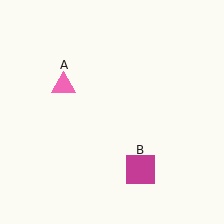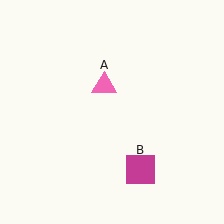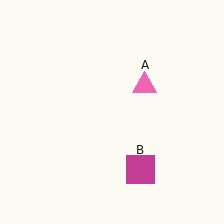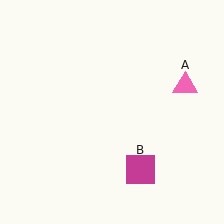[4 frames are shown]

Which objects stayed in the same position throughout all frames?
Magenta square (object B) remained stationary.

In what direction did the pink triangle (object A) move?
The pink triangle (object A) moved right.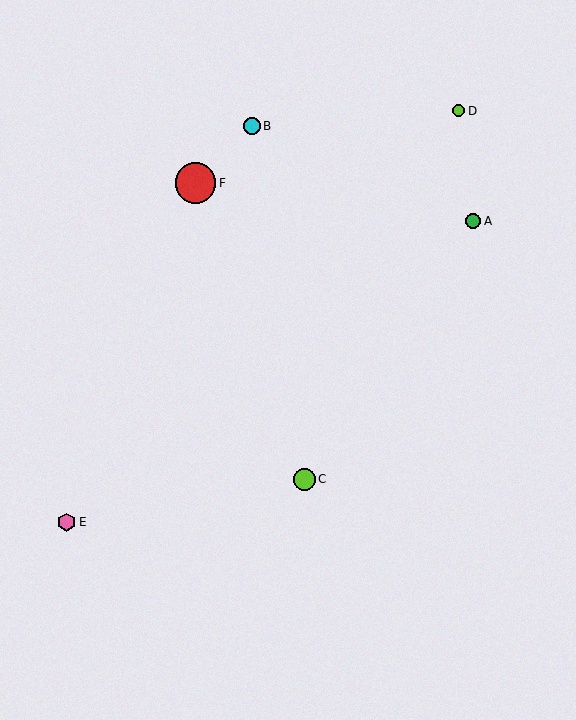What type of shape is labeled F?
Shape F is a red circle.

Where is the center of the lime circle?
The center of the lime circle is at (458, 111).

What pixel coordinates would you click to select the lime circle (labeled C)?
Click at (304, 480) to select the lime circle C.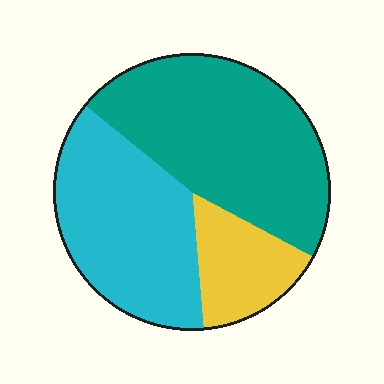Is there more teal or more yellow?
Teal.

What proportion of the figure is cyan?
Cyan covers 37% of the figure.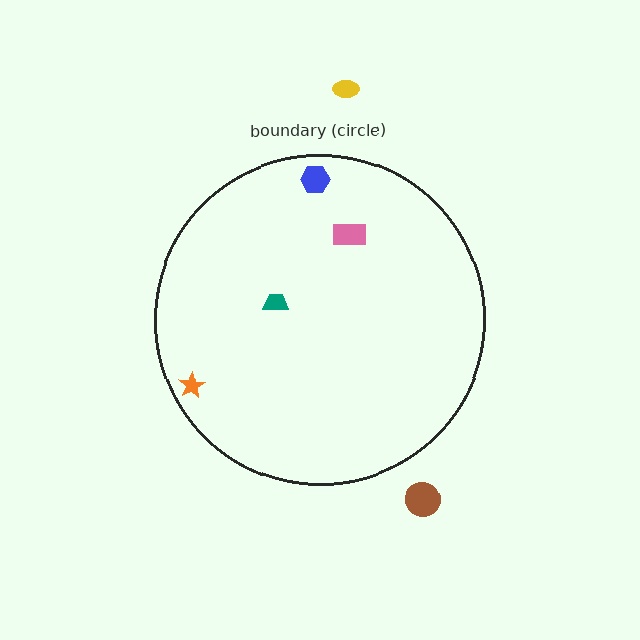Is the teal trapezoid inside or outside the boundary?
Inside.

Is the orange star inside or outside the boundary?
Inside.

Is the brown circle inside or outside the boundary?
Outside.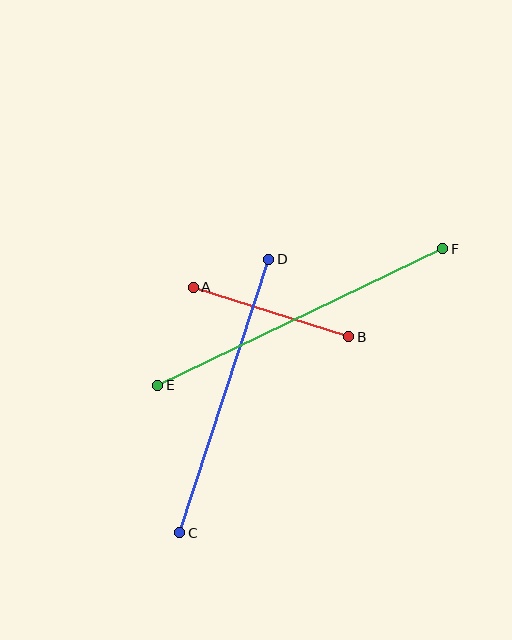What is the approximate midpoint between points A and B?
The midpoint is at approximately (271, 312) pixels.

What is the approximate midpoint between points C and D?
The midpoint is at approximately (224, 396) pixels.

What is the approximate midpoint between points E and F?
The midpoint is at approximately (300, 317) pixels.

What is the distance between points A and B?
The distance is approximately 163 pixels.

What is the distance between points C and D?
The distance is approximately 288 pixels.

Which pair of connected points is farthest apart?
Points E and F are farthest apart.